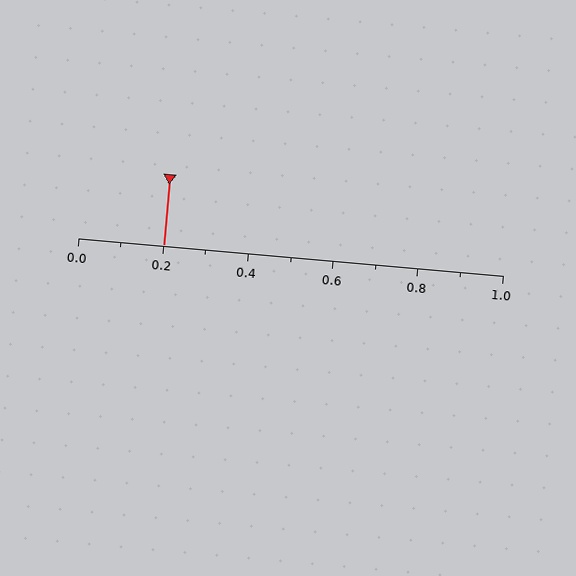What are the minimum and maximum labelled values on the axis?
The axis runs from 0.0 to 1.0.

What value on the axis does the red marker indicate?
The marker indicates approximately 0.2.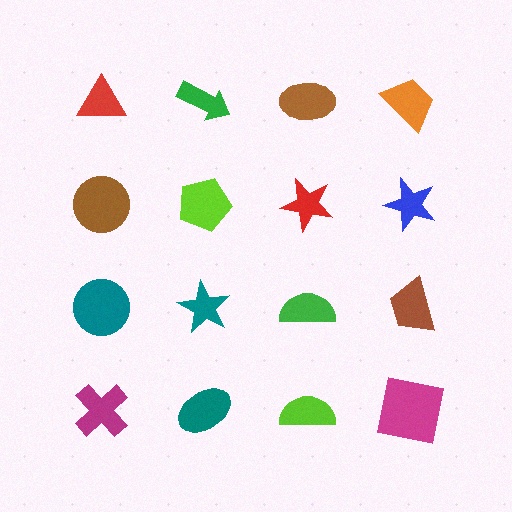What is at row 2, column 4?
A blue star.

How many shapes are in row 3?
4 shapes.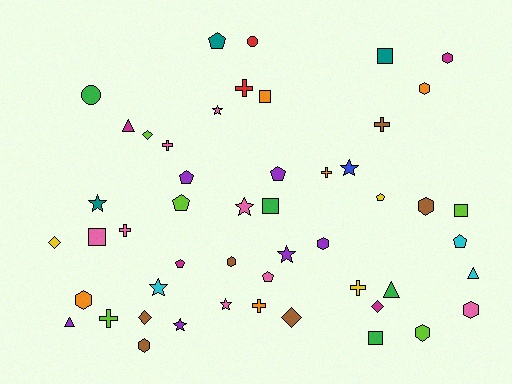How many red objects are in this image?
There are 2 red objects.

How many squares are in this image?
There are 6 squares.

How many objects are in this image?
There are 50 objects.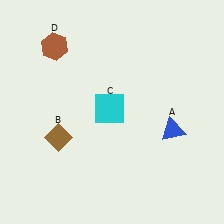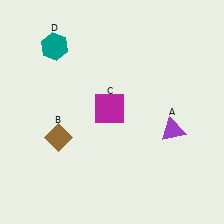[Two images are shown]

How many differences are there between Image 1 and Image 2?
There are 3 differences between the two images.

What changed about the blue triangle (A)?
In Image 1, A is blue. In Image 2, it changed to purple.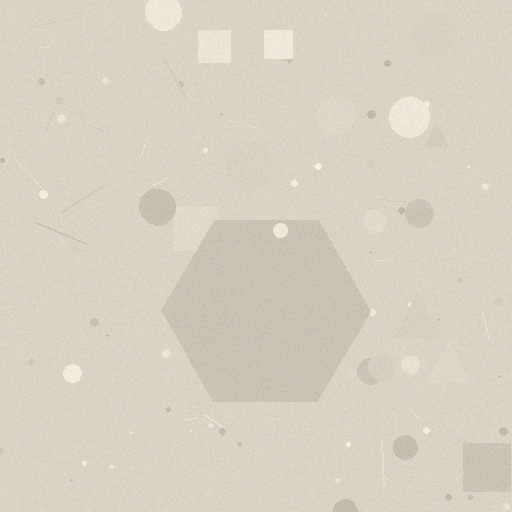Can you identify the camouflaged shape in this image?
The camouflaged shape is a hexagon.